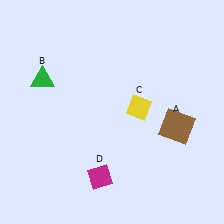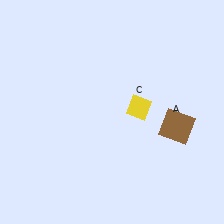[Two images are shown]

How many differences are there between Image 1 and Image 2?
There are 2 differences between the two images.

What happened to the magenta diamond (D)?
The magenta diamond (D) was removed in Image 2. It was in the bottom-left area of Image 1.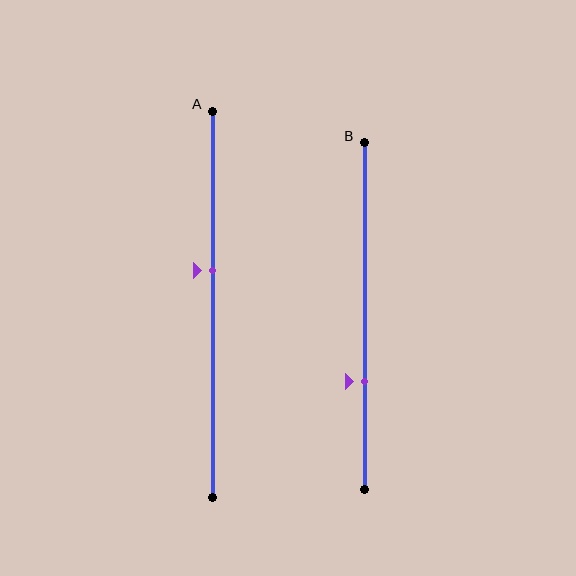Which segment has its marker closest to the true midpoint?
Segment A has its marker closest to the true midpoint.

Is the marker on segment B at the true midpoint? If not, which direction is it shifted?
No, the marker on segment B is shifted downward by about 19% of the segment length.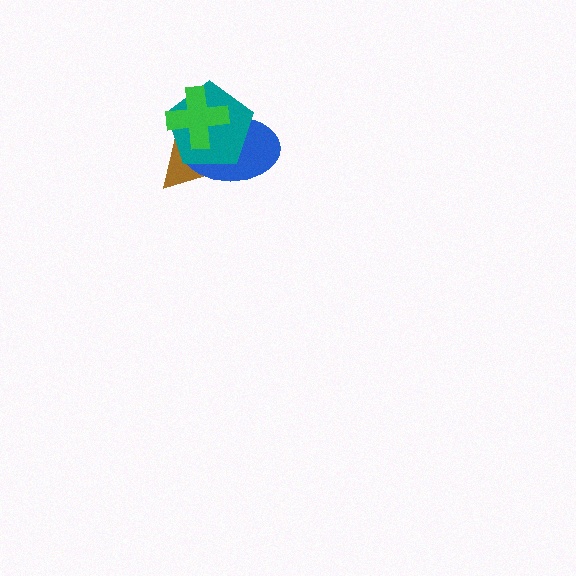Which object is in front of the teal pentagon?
The green cross is in front of the teal pentagon.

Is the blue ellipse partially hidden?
Yes, it is partially covered by another shape.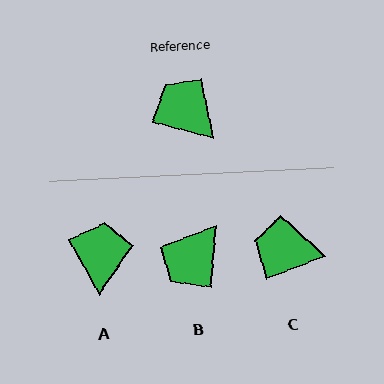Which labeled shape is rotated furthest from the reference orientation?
B, about 99 degrees away.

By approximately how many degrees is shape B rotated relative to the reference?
Approximately 99 degrees counter-clockwise.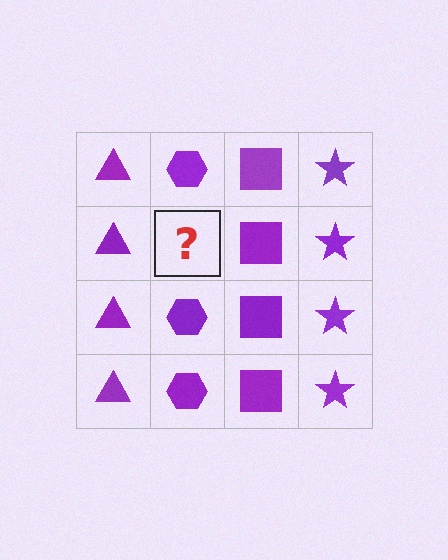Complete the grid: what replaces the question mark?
The question mark should be replaced with a purple hexagon.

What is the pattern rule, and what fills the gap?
The rule is that each column has a consistent shape. The gap should be filled with a purple hexagon.